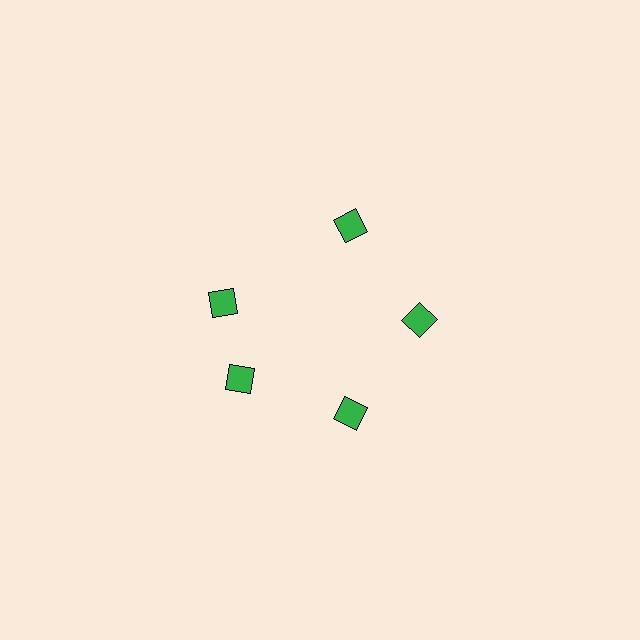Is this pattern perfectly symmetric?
No. The 5 green diamonds are arranged in a ring, but one element near the 10 o'clock position is rotated out of alignment along the ring, breaking the 5-fold rotational symmetry.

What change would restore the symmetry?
The symmetry would be restored by rotating it back into even spacing with its neighbors so that all 5 diamonds sit at equal angles and equal distance from the center.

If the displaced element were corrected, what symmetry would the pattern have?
It would have 5-fold rotational symmetry — the pattern would map onto itself every 72 degrees.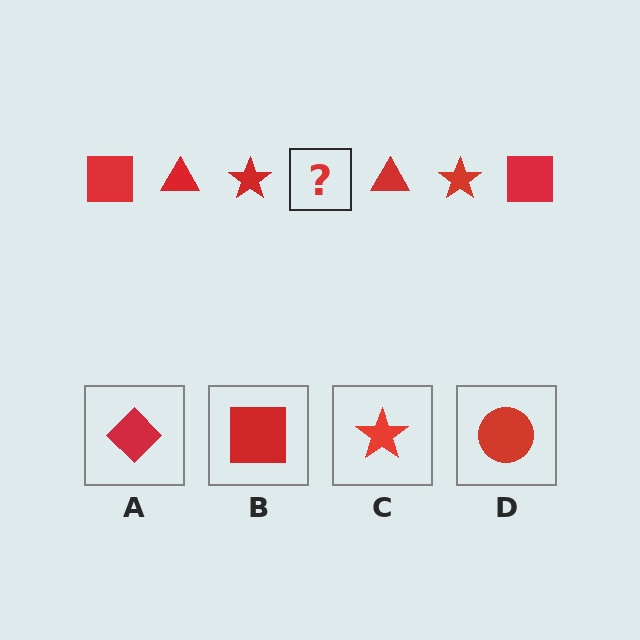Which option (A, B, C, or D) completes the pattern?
B.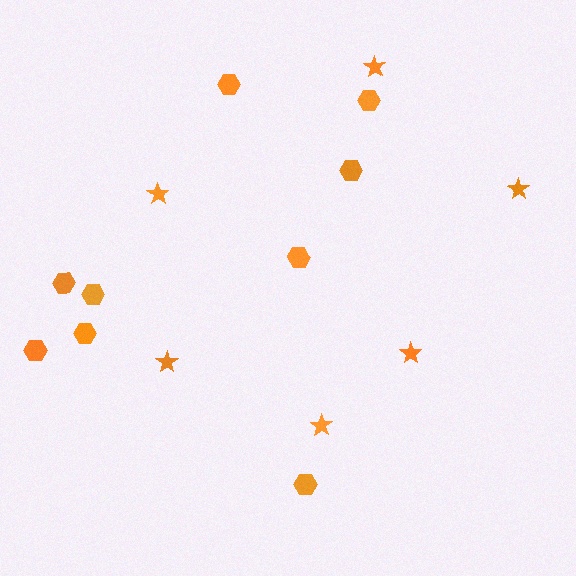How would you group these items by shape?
There are 2 groups: one group of hexagons (9) and one group of stars (6).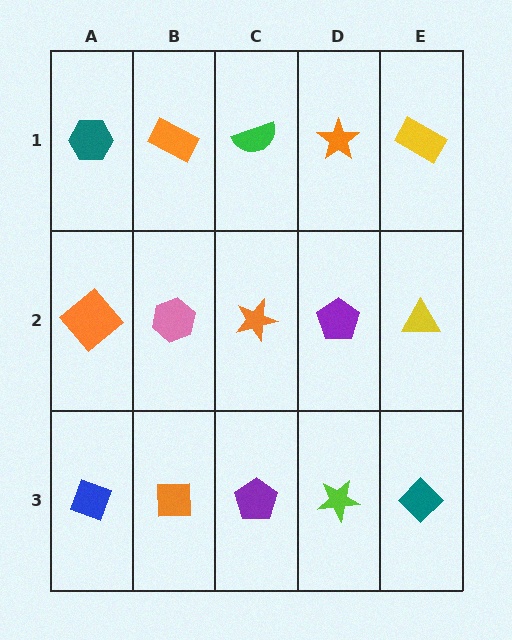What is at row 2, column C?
An orange star.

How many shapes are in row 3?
5 shapes.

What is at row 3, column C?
A purple pentagon.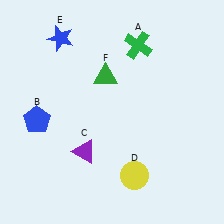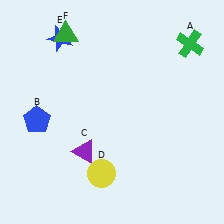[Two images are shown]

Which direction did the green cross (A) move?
The green cross (A) moved right.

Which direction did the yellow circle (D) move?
The yellow circle (D) moved left.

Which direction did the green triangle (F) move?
The green triangle (F) moved up.